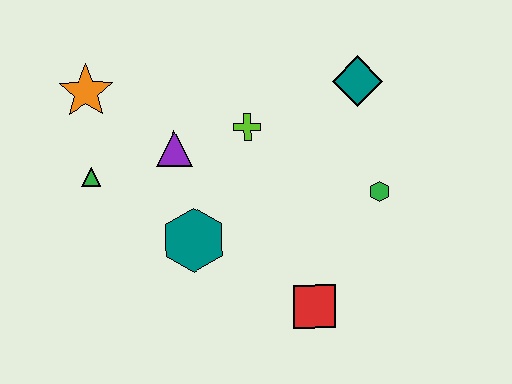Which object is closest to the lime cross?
The purple triangle is closest to the lime cross.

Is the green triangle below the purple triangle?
Yes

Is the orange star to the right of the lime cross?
No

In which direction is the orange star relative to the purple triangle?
The orange star is to the left of the purple triangle.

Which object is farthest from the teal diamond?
The green triangle is farthest from the teal diamond.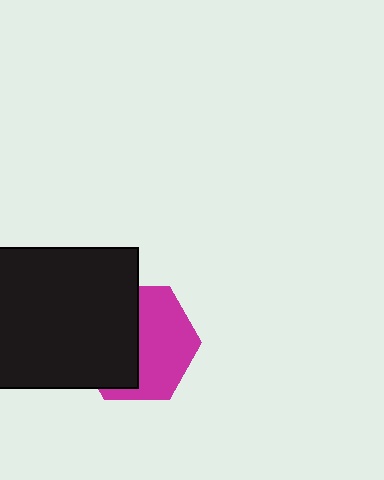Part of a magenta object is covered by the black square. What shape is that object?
It is a hexagon.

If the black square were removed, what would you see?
You would see the complete magenta hexagon.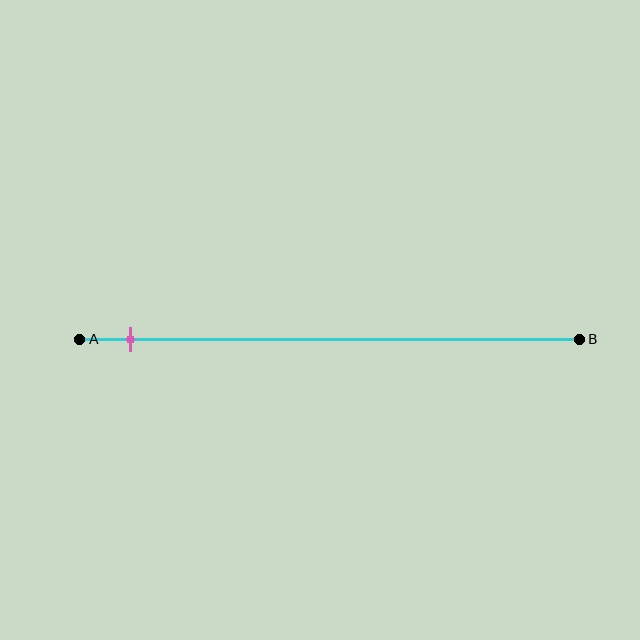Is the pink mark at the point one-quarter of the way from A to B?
No, the mark is at about 10% from A, not at the 25% one-quarter point.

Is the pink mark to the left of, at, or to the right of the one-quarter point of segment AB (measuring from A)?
The pink mark is to the left of the one-quarter point of segment AB.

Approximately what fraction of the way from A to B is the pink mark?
The pink mark is approximately 10% of the way from A to B.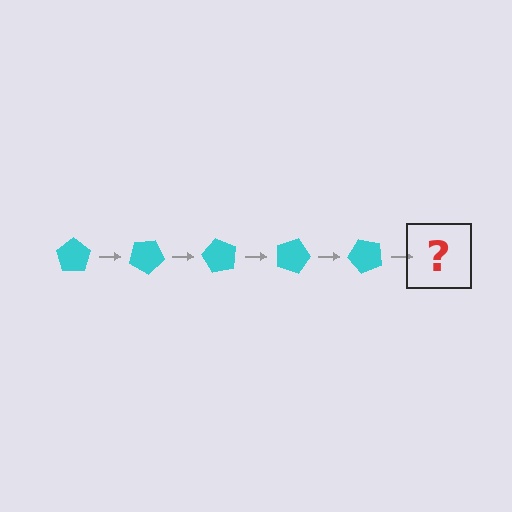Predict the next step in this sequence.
The next step is a cyan pentagon rotated 150 degrees.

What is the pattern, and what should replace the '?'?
The pattern is that the pentagon rotates 30 degrees each step. The '?' should be a cyan pentagon rotated 150 degrees.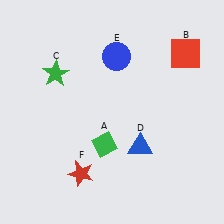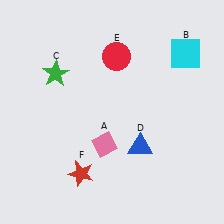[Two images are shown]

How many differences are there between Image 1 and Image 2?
There are 3 differences between the two images.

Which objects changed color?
A changed from green to pink. B changed from red to cyan. E changed from blue to red.